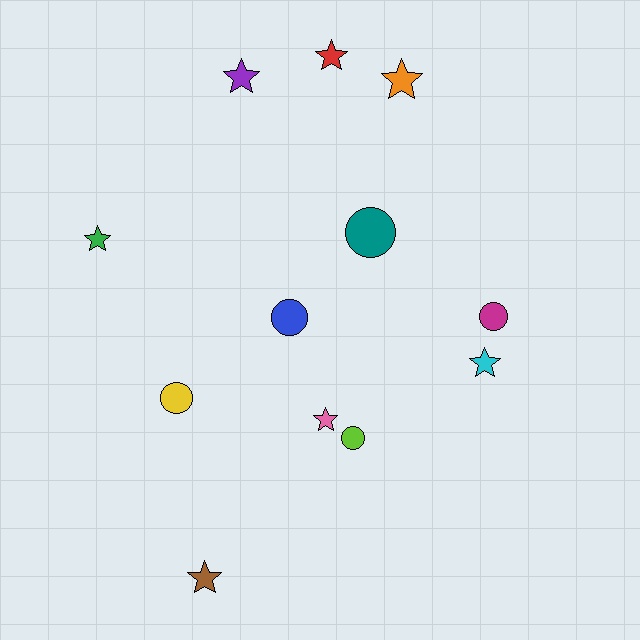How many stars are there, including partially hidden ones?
There are 7 stars.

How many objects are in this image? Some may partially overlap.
There are 12 objects.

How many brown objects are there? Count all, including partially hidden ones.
There is 1 brown object.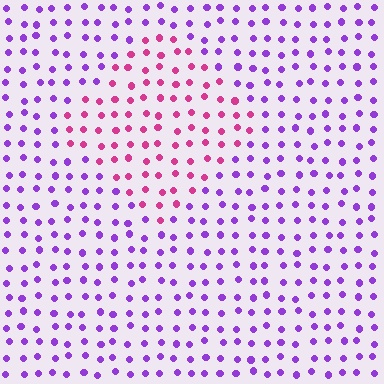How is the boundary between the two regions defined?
The boundary is defined purely by a slight shift in hue (about 51 degrees). Spacing, size, and orientation are identical on both sides.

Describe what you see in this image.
The image is filled with small purple elements in a uniform arrangement. A diamond-shaped region is visible where the elements are tinted to a slightly different hue, forming a subtle color boundary.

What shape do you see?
I see a diamond.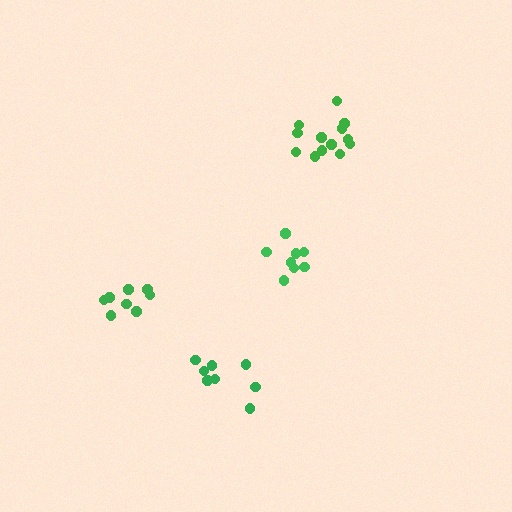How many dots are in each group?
Group 1: 8 dots, Group 2: 8 dots, Group 3: 8 dots, Group 4: 13 dots (37 total).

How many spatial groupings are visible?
There are 4 spatial groupings.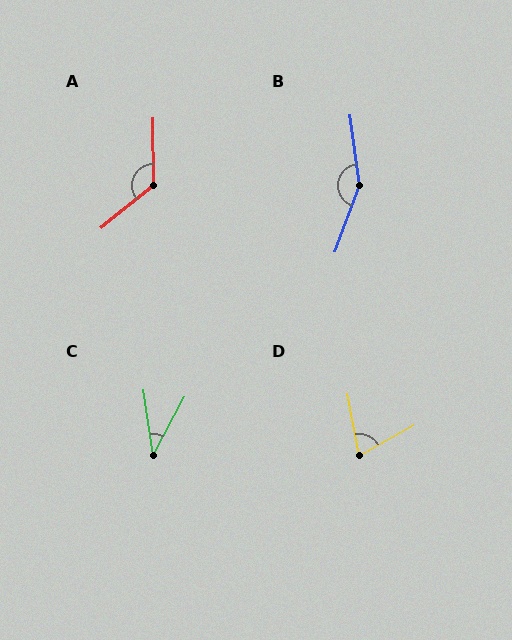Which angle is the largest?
B, at approximately 151 degrees.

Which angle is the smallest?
C, at approximately 36 degrees.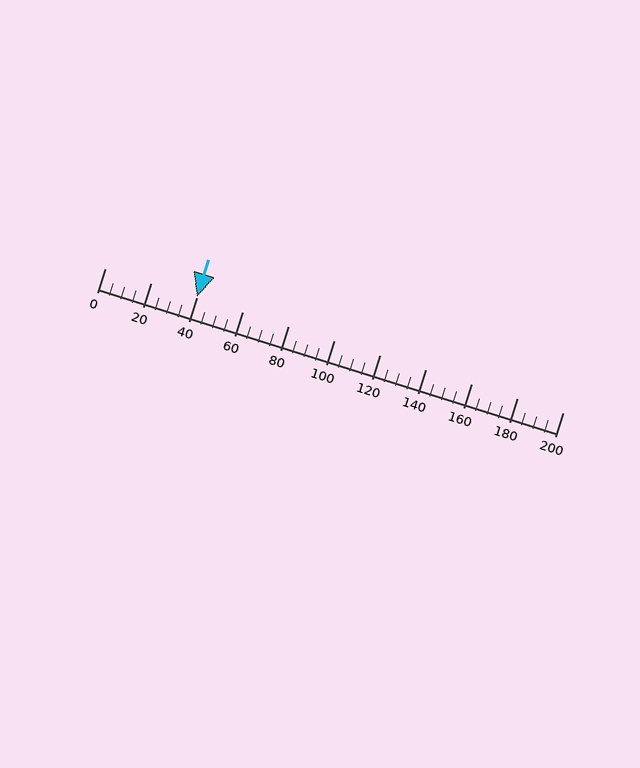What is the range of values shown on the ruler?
The ruler shows values from 0 to 200.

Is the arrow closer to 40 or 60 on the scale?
The arrow is closer to 40.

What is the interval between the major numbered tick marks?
The major tick marks are spaced 20 units apart.